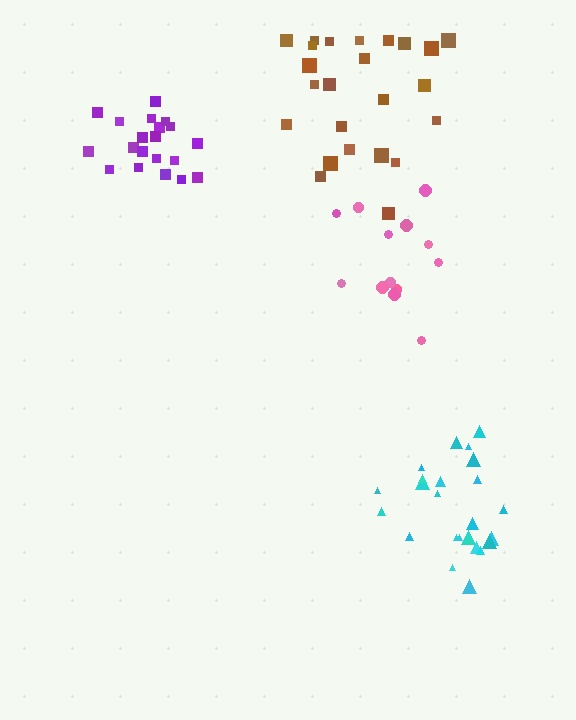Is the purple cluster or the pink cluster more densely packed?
Purple.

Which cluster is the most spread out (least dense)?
Brown.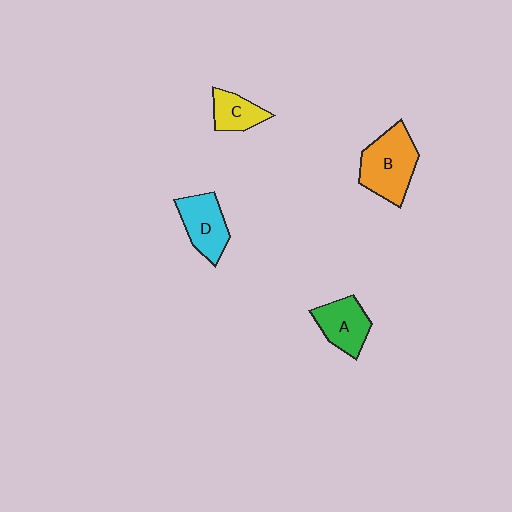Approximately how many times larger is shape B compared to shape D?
Approximately 1.3 times.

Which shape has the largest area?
Shape B (orange).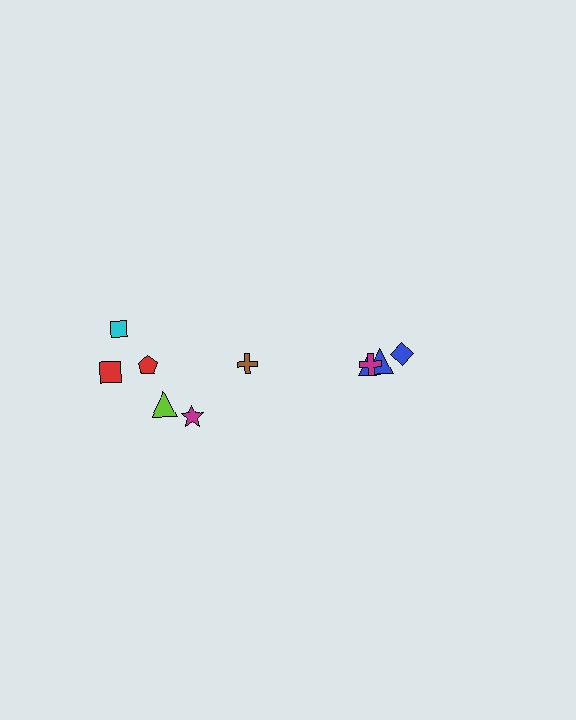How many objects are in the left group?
There are 6 objects.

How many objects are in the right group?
There are 4 objects.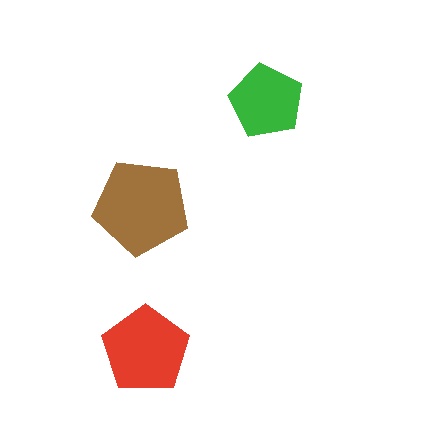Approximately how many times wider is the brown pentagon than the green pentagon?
About 1.5 times wider.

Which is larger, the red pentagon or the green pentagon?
The red one.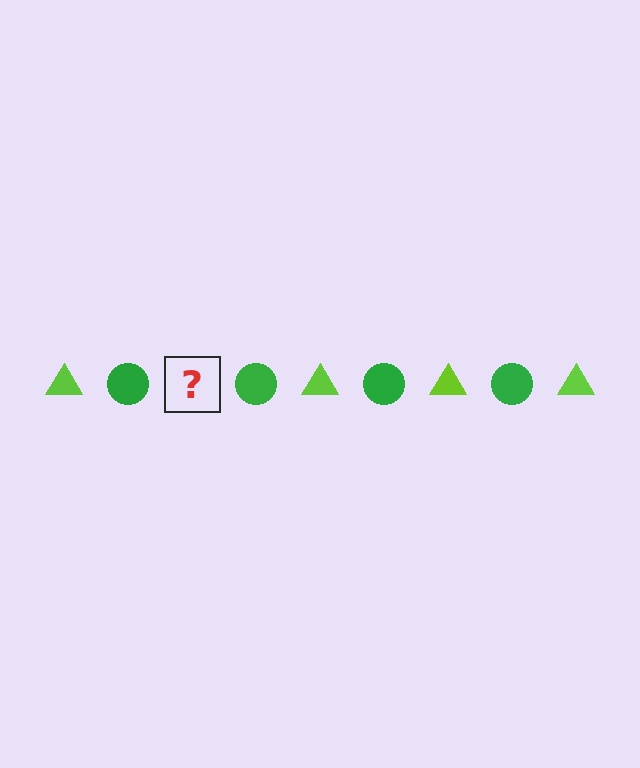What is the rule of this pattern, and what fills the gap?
The rule is that the pattern alternates between lime triangle and green circle. The gap should be filled with a lime triangle.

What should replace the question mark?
The question mark should be replaced with a lime triangle.